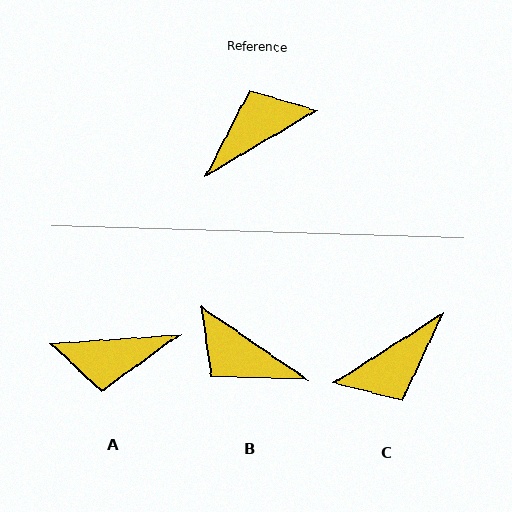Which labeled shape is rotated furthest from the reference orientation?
C, about 178 degrees away.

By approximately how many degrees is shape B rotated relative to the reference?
Approximately 115 degrees counter-clockwise.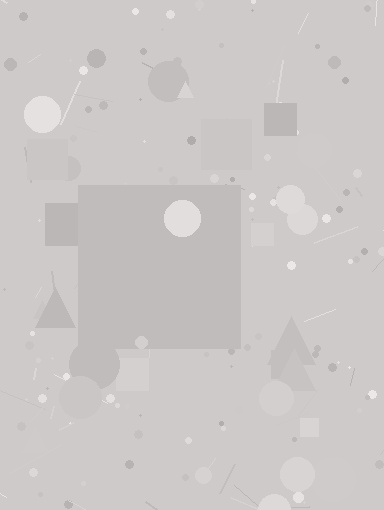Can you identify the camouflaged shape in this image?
The camouflaged shape is a square.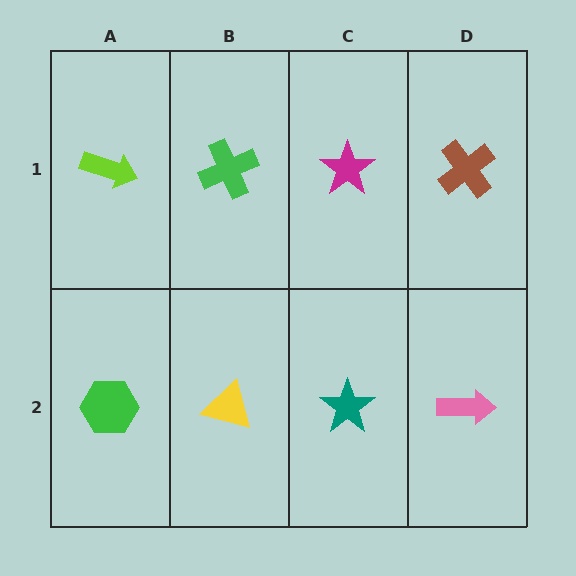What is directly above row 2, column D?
A brown cross.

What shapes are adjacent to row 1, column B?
A yellow triangle (row 2, column B), a lime arrow (row 1, column A), a magenta star (row 1, column C).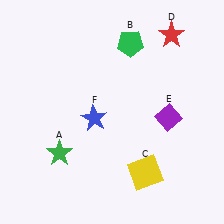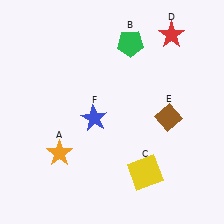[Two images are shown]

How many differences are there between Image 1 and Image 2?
There are 2 differences between the two images.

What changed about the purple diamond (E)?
In Image 1, E is purple. In Image 2, it changed to brown.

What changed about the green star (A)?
In Image 1, A is green. In Image 2, it changed to orange.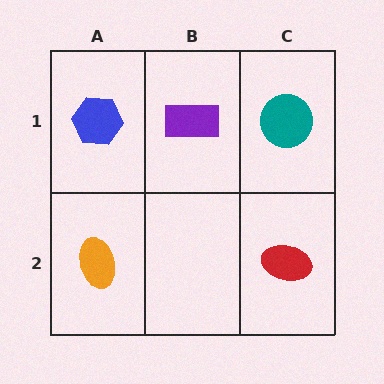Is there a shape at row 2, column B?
No, that cell is empty.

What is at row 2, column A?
An orange ellipse.